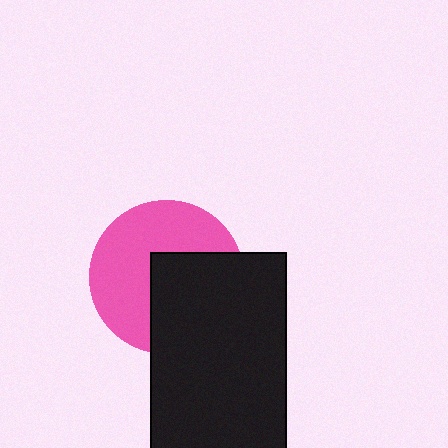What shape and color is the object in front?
The object in front is a black rectangle.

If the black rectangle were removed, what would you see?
You would see the complete pink circle.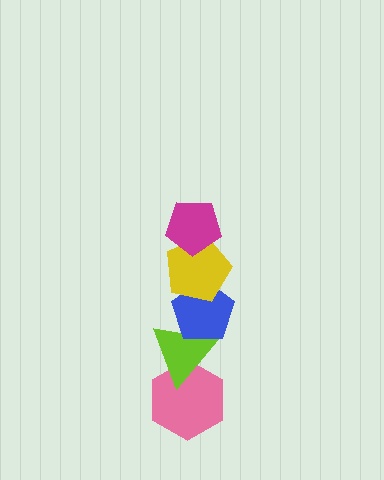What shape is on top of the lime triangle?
The blue pentagon is on top of the lime triangle.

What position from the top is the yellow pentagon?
The yellow pentagon is 2nd from the top.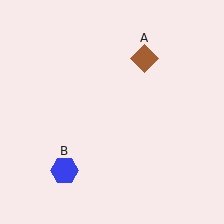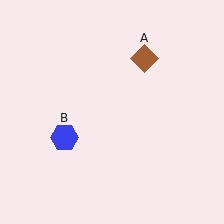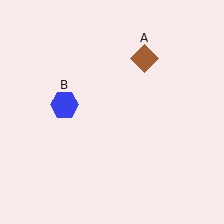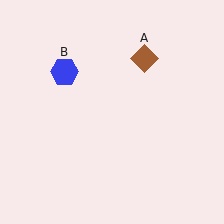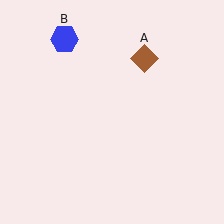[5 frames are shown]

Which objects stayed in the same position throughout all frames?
Brown diamond (object A) remained stationary.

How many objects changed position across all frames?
1 object changed position: blue hexagon (object B).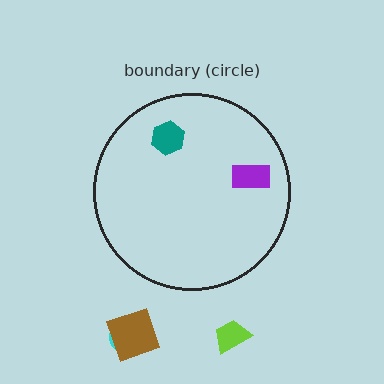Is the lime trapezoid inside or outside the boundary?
Outside.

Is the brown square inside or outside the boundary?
Outside.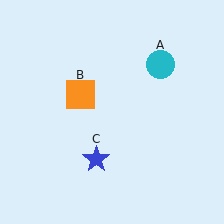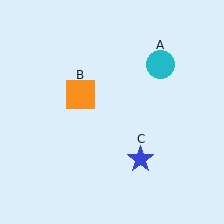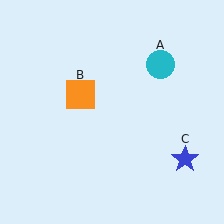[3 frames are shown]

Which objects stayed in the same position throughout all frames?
Cyan circle (object A) and orange square (object B) remained stationary.